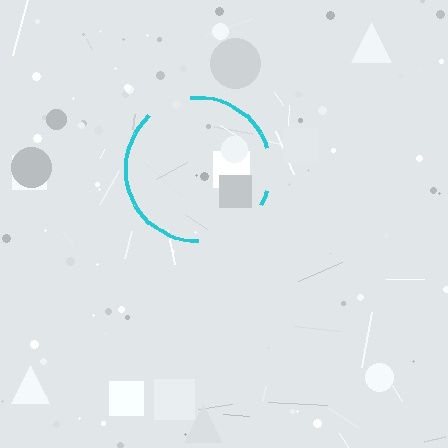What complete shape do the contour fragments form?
The contour fragments form a circle.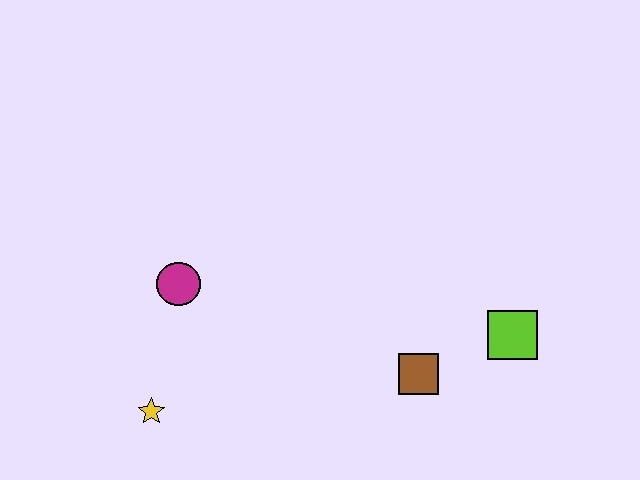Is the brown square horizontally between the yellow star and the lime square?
Yes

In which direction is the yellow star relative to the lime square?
The yellow star is to the left of the lime square.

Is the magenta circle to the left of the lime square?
Yes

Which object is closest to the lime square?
The brown square is closest to the lime square.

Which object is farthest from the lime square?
The yellow star is farthest from the lime square.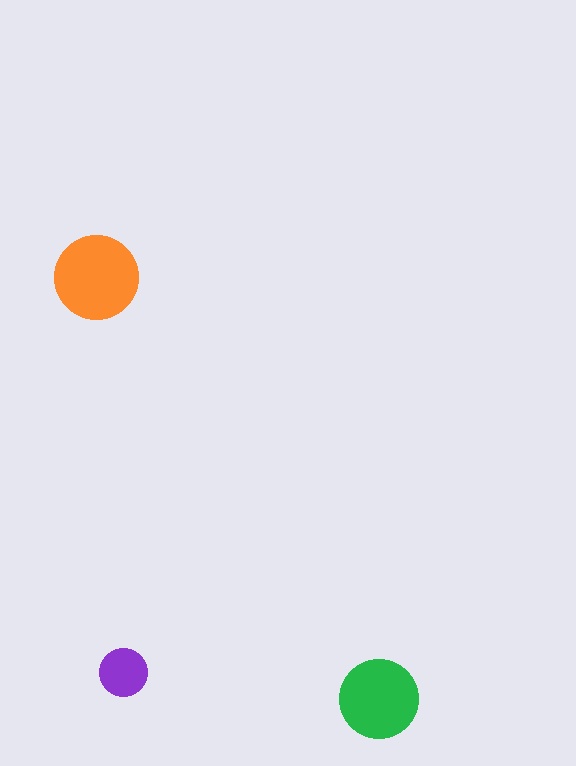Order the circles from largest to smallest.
the orange one, the green one, the purple one.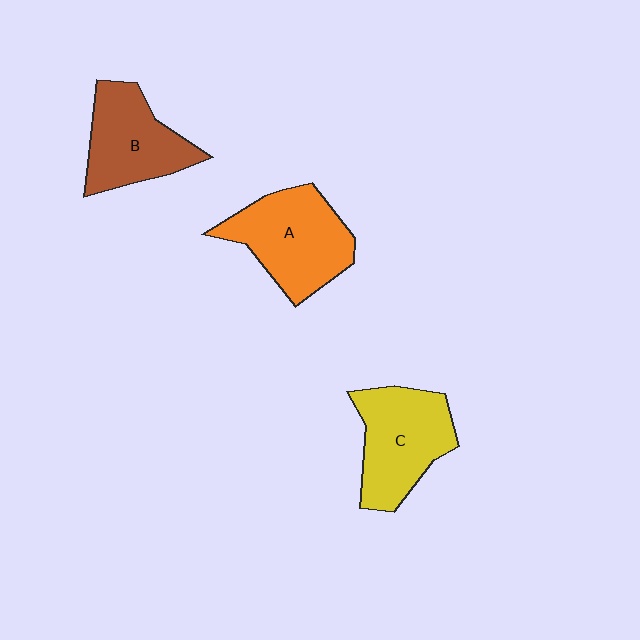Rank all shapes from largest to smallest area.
From largest to smallest: A (orange), C (yellow), B (brown).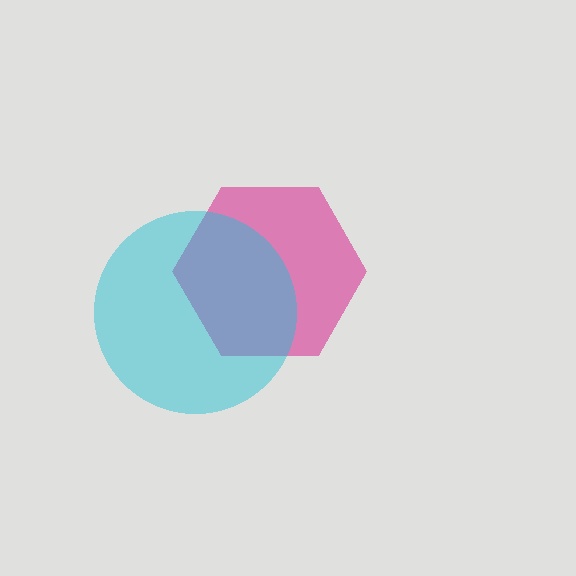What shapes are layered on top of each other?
The layered shapes are: a magenta hexagon, a cyan circle.